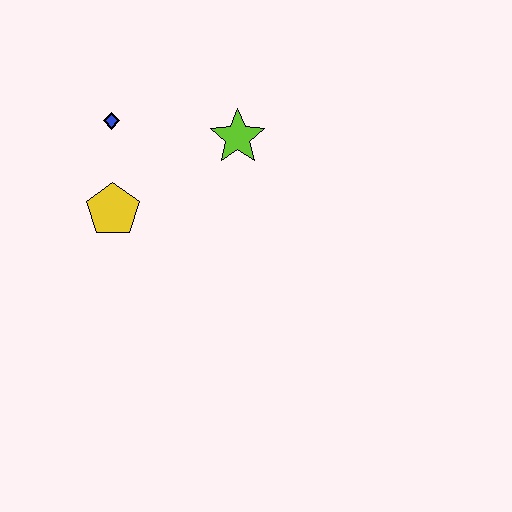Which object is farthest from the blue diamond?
The lime star is farthest from the blue diamond.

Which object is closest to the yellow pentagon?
The blue diamond is closest to the yellow pentagon.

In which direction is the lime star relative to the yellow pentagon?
The lime star is to the right of the yellow pentagon.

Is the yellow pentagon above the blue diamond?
No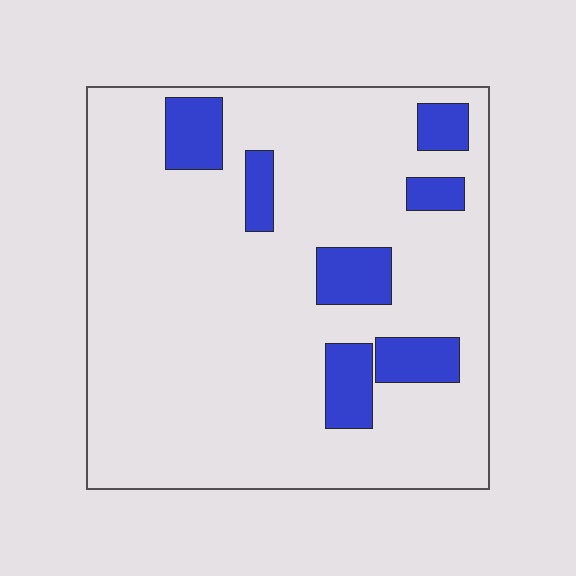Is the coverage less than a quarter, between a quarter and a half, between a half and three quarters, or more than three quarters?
Less than a quarter.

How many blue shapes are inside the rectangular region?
7.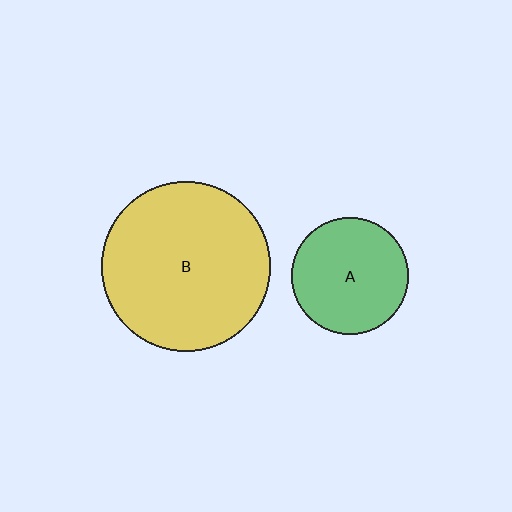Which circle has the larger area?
Circle B (yellow).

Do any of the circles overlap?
No, none of the circles overlap.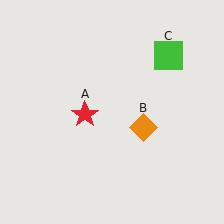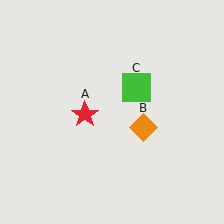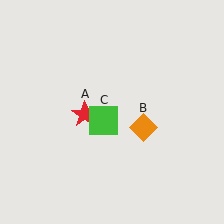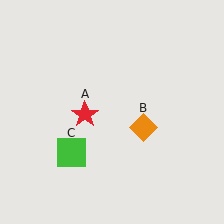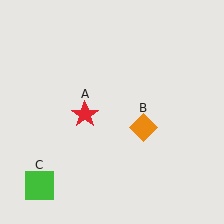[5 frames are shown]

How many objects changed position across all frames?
1 object changed position: green square (object C).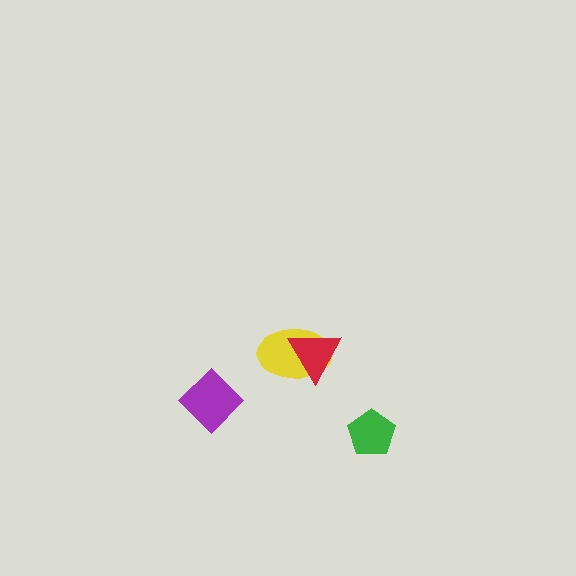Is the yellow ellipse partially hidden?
Yes, it is partially covered by another shape.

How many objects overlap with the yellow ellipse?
1 object overlaps with the yellow ellipse.